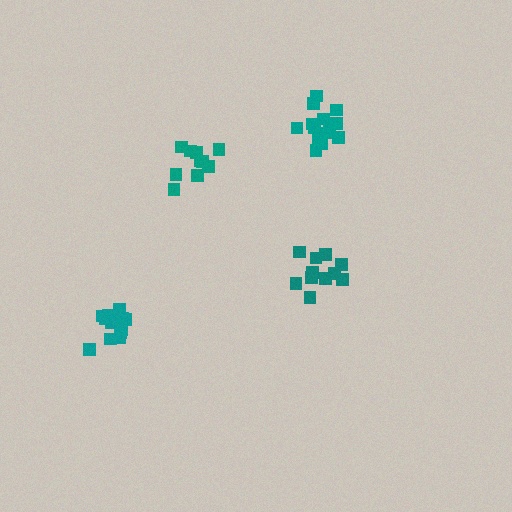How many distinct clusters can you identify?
There are 4 distinct clusters.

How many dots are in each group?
Group 1: 11 dots, Group 2: 10 dots, Group 3: 14 dots, Group 4: 14 dots (49 total).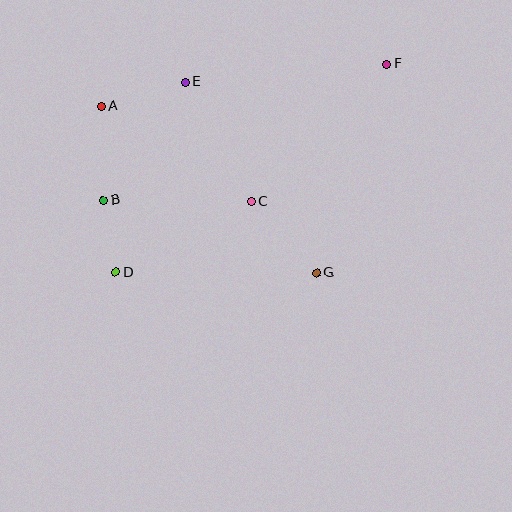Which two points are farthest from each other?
Points D and F are farthest from each other.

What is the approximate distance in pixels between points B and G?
The distance between B and G is approximately 226 pixels.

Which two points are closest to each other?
Points B and D are closest to each other.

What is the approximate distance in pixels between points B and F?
The distance between B and F is approximately 315 pixels.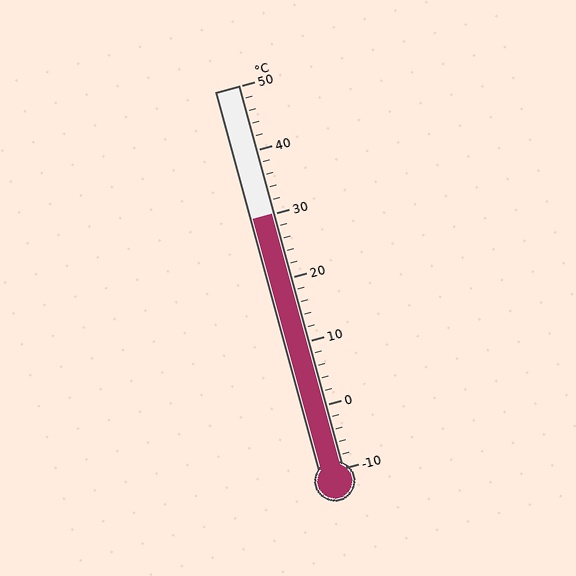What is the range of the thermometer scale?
The thermometer scale ranges from -10°C to 50°C.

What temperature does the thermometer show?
The thermometer shows approximately 30°C.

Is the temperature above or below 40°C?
The temperature is below 40°C.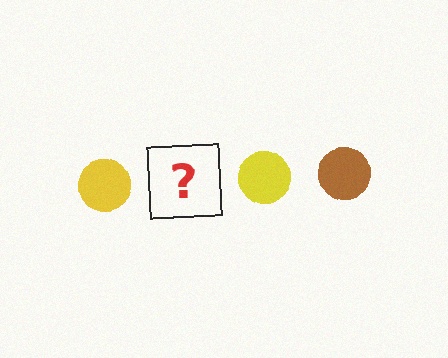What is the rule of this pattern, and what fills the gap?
The rule is that the pattern cycles through yellow, brown circles. The gap should be filled with a brown circle.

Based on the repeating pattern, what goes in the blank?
The blank should be a brown circle.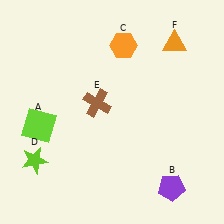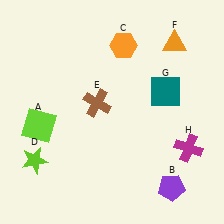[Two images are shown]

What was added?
A teal square (G), a magenta cross (H) were added in Image 2.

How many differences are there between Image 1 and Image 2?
There are 2 differences between the two images.